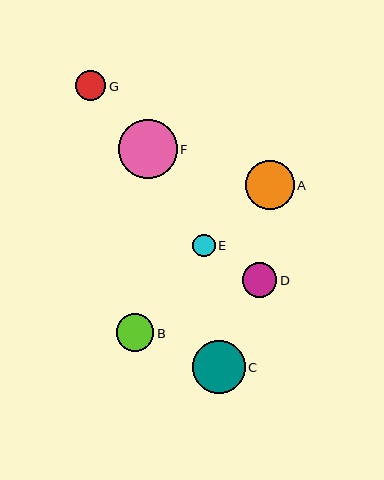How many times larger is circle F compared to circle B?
Circle F is approximately 1.6 times the size of circle B.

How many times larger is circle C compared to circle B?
Circle C is approximately 1.4 times the size of circle B.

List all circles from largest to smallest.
From largest to smallest: F, C, A, B, D, G, E.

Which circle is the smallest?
Circle E is the smallest with a size of approximately 23 pixels.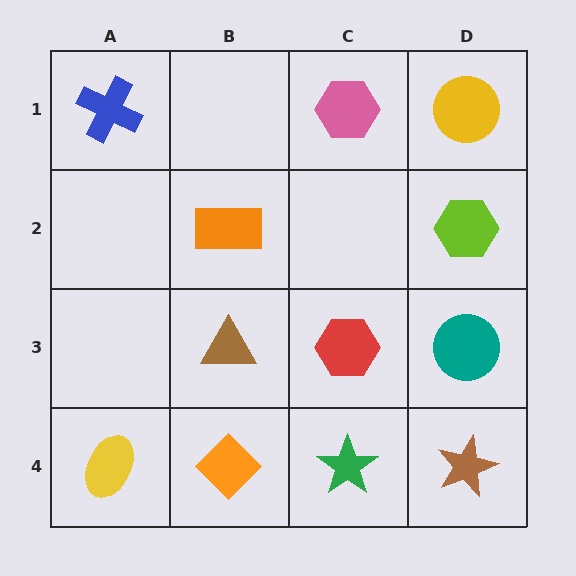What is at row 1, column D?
A yellow circle.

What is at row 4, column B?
An orange diamond.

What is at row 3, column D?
A teal circle.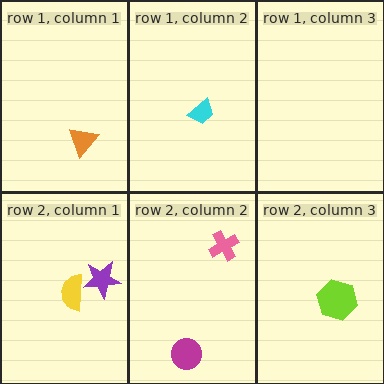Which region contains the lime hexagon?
The row 2, column 3 region.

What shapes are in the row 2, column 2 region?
The pink cross, the magenta circle.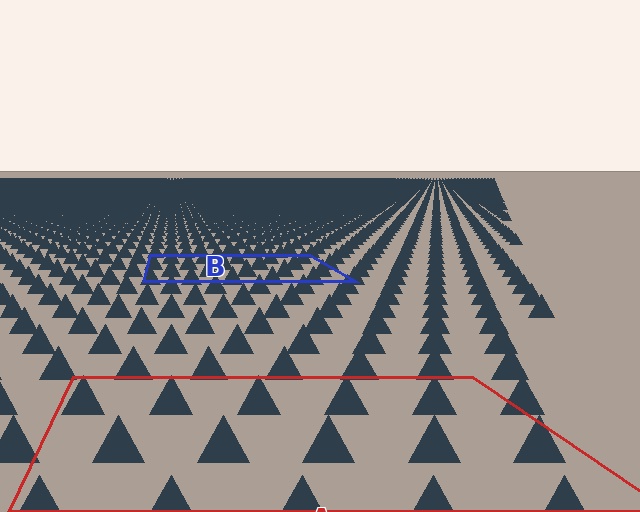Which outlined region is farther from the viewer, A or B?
Region B is farther from the viewer — the texture elements inside it appear smaller and more densely packed.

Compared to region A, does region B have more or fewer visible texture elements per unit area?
Region B has more texture elements per unit area — they are packed more densely because it is farther away.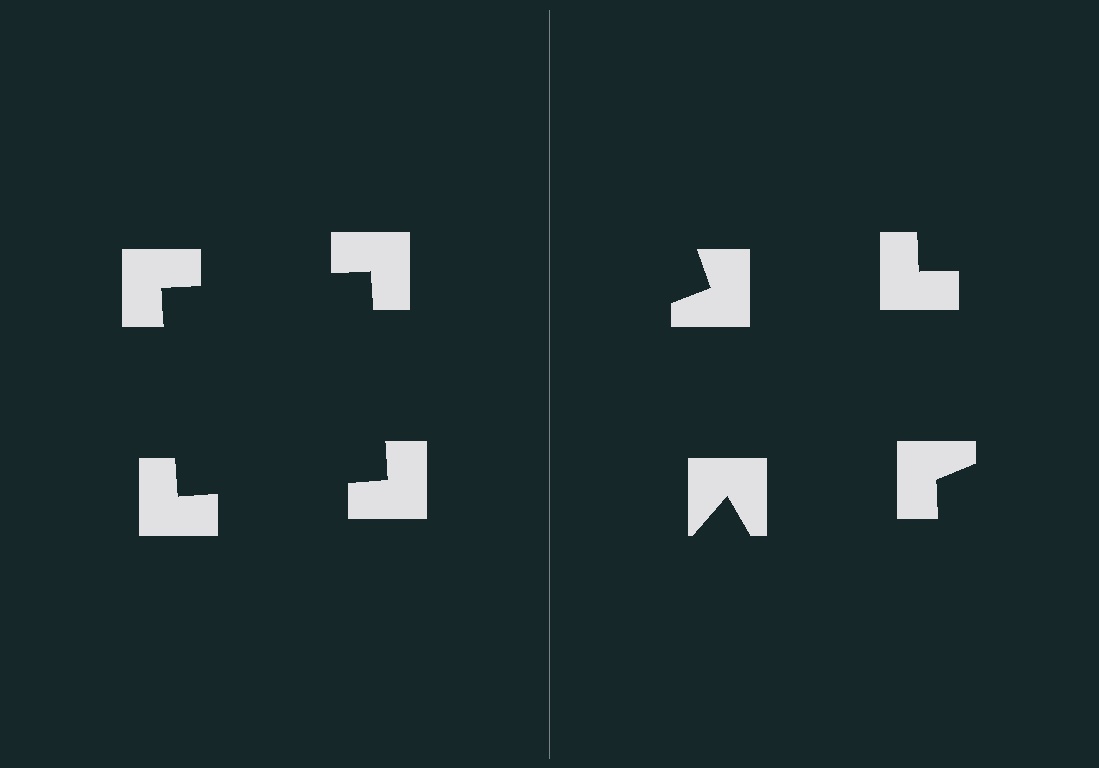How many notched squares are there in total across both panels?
8 — 4 on each side.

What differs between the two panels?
The notched squares are positioned identically on both sides; only the wedge orientations differ. On the left they align to a square; on the right they are misaligned.